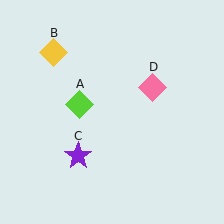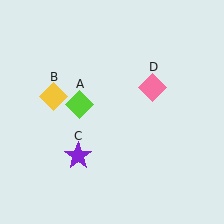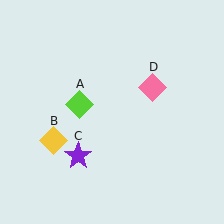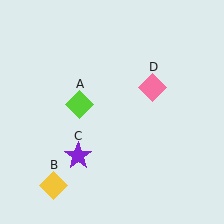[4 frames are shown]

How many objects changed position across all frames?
1 object changed position: yellow diamond (object B).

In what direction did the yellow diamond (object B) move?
The yellow diamond (object B) moved down.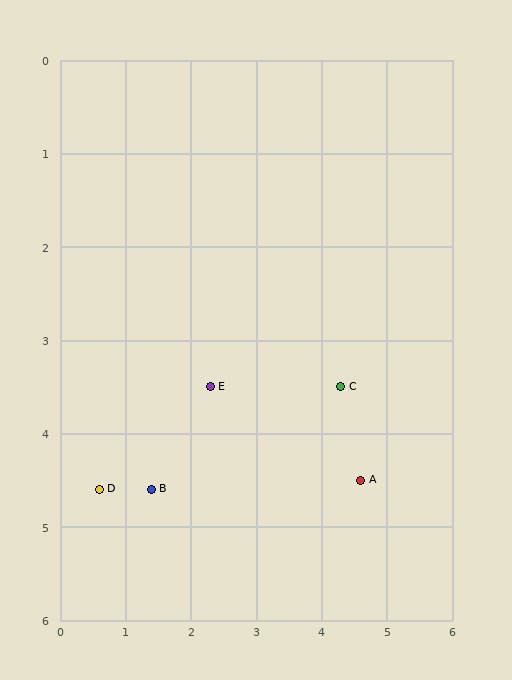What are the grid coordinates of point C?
Point C is at approximately (4.3, 3.5).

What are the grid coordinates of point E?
Point E is at approximately (2.3, 3.5).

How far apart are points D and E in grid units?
Points D and E are about 2.0 grid units apart.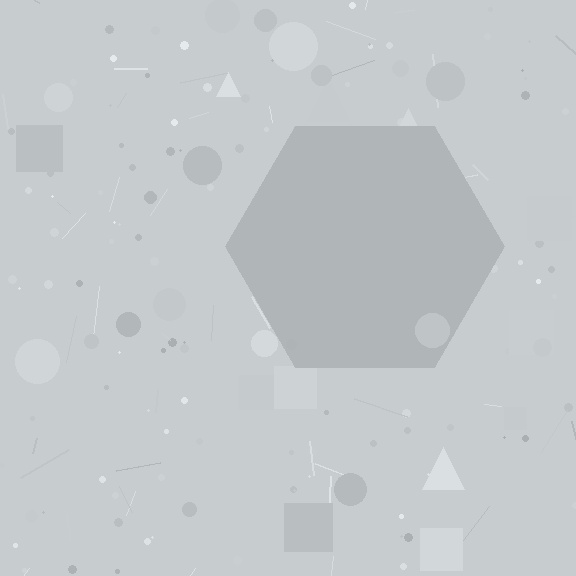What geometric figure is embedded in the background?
A hexagon is embedded in the background.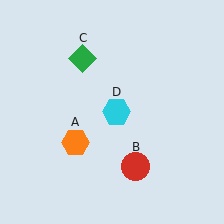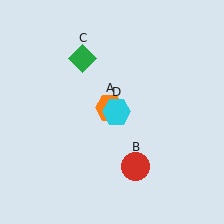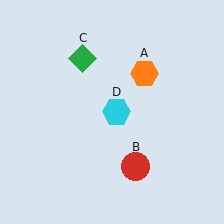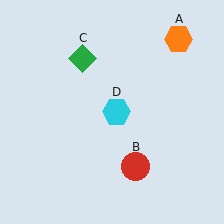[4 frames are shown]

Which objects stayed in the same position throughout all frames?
Red circle (object B) and green diamond (object C) and cyan hexagon (object D) remained stationary.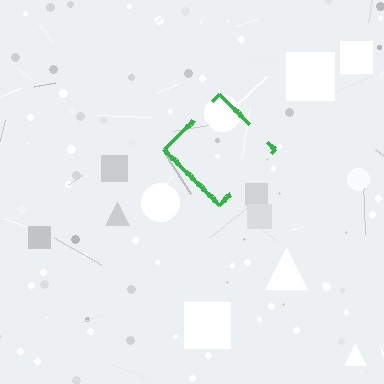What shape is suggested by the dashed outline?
The dashed outline suggests a diamond.